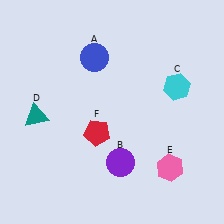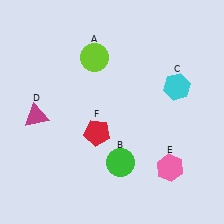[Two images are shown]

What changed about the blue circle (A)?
In Image 1, A is blue. In Image 2, it changed to lime.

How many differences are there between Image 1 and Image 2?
There are 3 differences between the two images.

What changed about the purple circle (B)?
In Image 1, B is purple. In Image 2, it changed to green.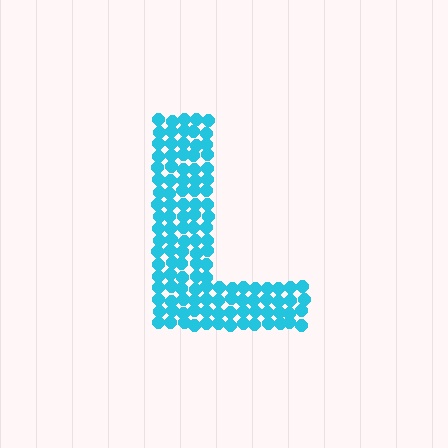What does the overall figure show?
The overall figure shows the letter L.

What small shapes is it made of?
It is made of small circles.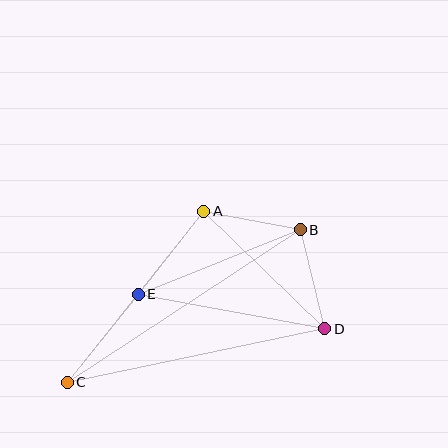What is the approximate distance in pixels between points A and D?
The distance between A and D is approximately 169 pixels.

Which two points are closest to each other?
Points A and B are closest to each other.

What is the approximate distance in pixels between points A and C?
The distance between A and C is approximately 219 pixels.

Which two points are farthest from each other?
Points B and C are farthest from each other.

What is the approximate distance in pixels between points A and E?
The distance between A and E is approximately 106 pixels.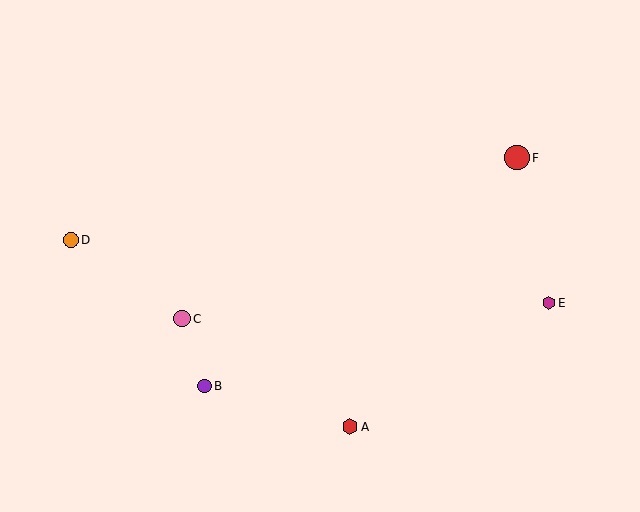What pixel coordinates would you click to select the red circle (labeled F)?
Click at (517, 158) to select the red circle F.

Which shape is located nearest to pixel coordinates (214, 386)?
The purple circle (labeled B) at (205, 386) is nearest to that location.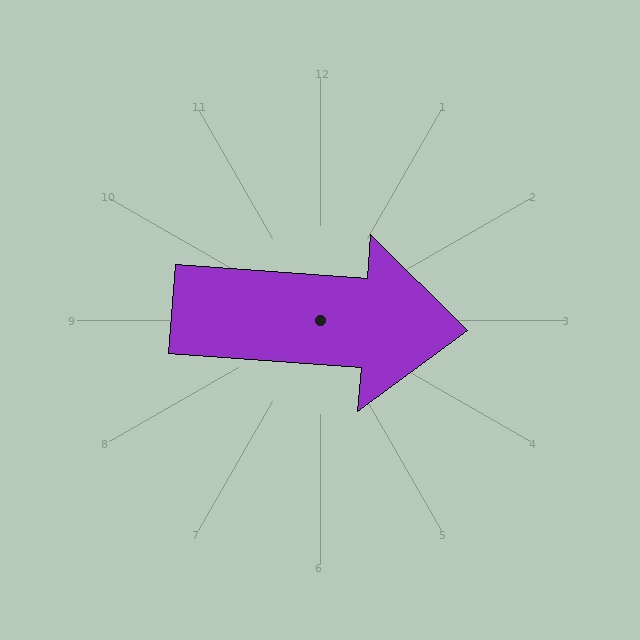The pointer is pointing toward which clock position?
Roughly 3 o'clock.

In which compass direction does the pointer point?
East.